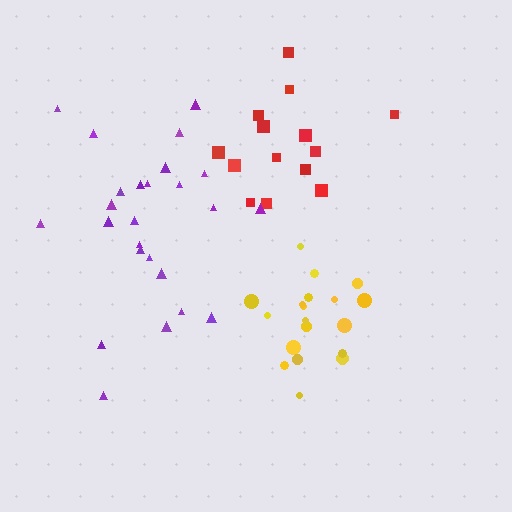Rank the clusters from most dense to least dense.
yellow, purple, red.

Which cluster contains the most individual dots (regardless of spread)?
Purple (25).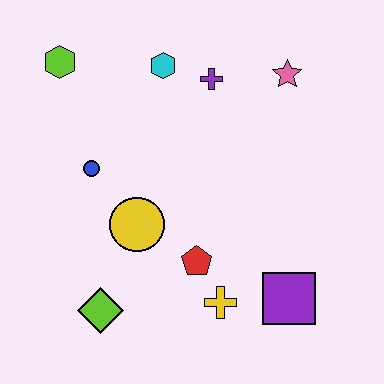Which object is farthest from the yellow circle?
The pink star is farthest from the yellow circle.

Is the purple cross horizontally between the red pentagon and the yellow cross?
Yes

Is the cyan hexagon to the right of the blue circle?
Yes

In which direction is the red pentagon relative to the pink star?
The red pentagon is below the pink star.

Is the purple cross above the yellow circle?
Yes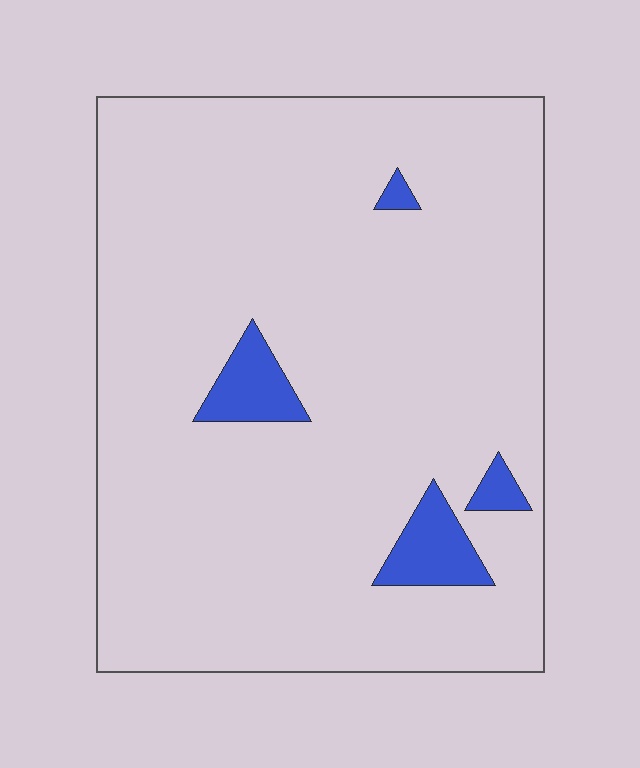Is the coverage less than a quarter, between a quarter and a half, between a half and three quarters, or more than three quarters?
Less than a quarter.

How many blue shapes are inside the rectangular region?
4.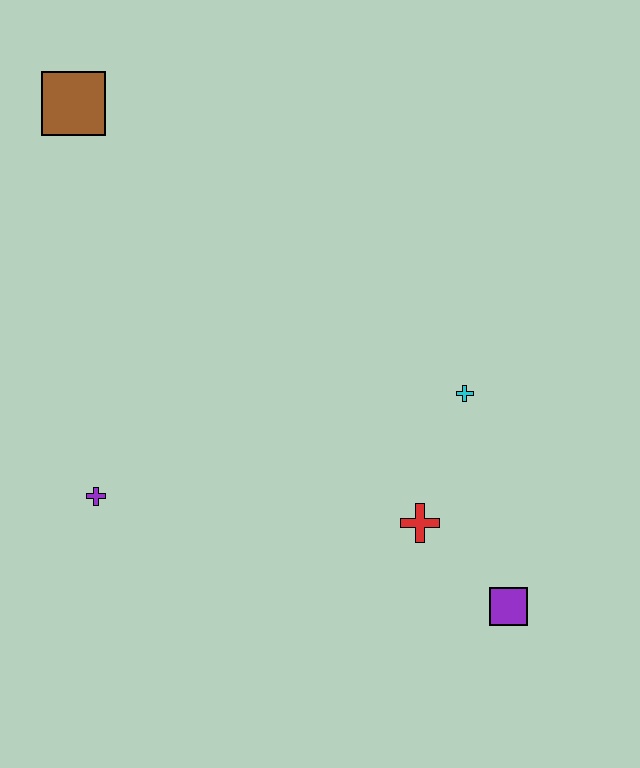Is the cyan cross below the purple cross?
No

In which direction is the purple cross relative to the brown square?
The purple cross is below the brown square.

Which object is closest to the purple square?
The red cross is closest to the purple square.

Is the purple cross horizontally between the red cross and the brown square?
Yes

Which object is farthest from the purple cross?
The purple square is farthest from the purple cross.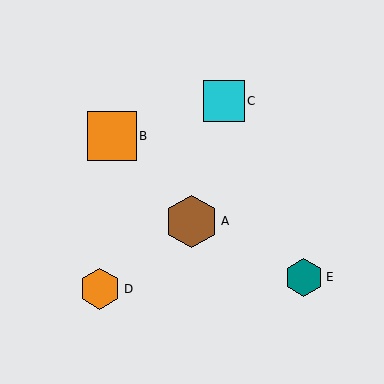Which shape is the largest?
The brown hexagon (labeled A) is the largest.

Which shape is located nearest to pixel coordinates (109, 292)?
The orange hexagon (labeled D) at (100, 289) is nearest to that location.